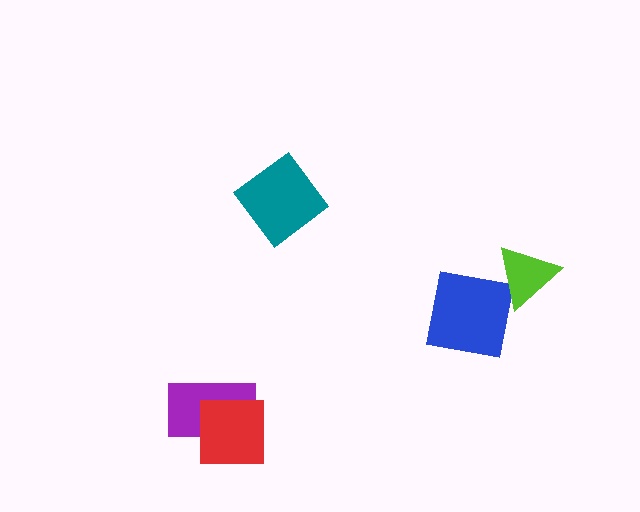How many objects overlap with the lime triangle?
0 objects overlap with the lime triangle.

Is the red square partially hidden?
No, no other shape covers it.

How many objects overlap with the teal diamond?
0 objects overlap with the teal diamond.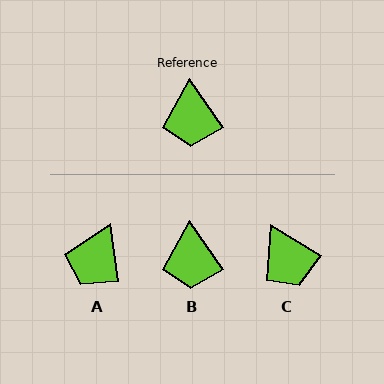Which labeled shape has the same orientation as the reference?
B.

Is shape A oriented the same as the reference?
No, it is off by about 27 degrees.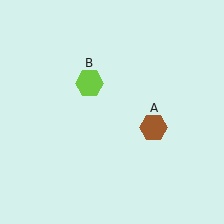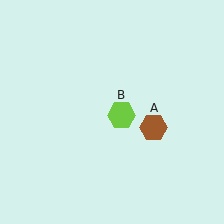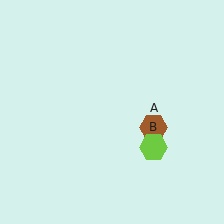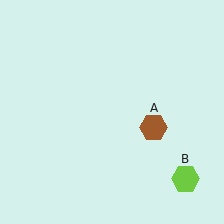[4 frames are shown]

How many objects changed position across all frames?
1 object changed position: lime hexagon (object B).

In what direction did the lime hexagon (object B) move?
The lime hexagon (object B) moved down and to the right.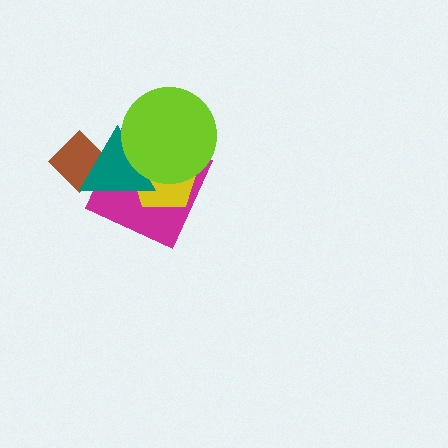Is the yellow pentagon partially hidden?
Yes, it is partially covered by another shape.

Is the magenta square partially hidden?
Yes, it is partially covered by another shape.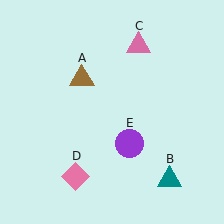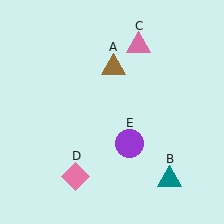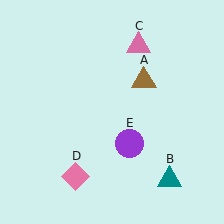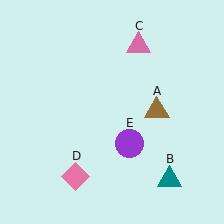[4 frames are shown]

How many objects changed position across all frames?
1 object changed position: brown triangle (object A).